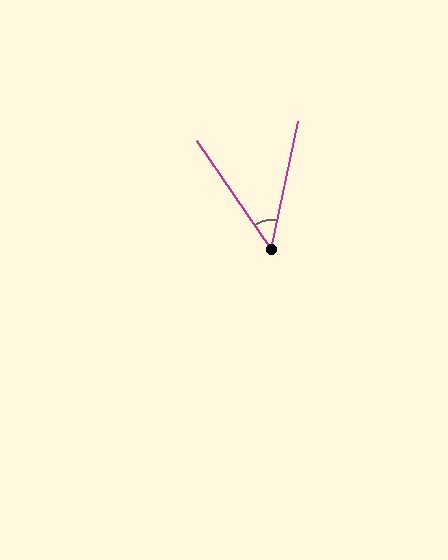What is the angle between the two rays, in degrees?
Approximately 46 degrees.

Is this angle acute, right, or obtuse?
It is acute.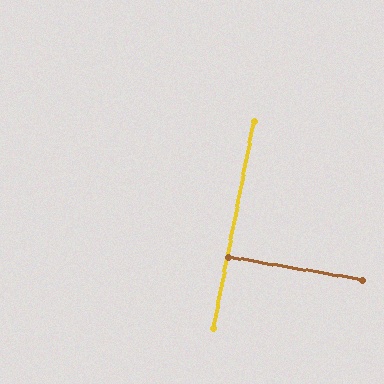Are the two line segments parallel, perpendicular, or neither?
Perpendicular — they meet at approximately 89°.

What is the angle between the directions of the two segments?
Approximately 89 degrees.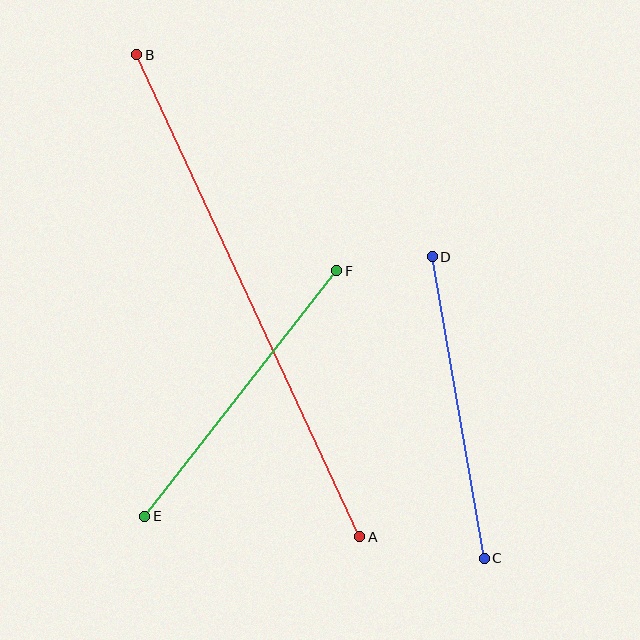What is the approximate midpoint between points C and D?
The midpoint is at approximately (458, 408) pixels.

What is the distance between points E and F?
The distance is approximately 311 pixels.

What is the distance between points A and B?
The distance is approximately 531 pixels.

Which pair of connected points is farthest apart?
Points A and B are farthest apart.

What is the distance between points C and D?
The distance is approximately 306 pixels.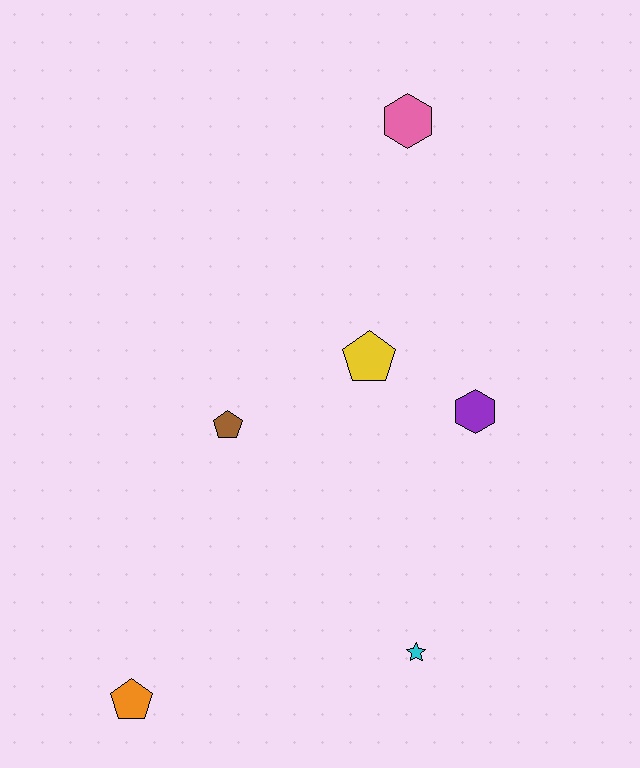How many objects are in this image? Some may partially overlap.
There are 6 objects.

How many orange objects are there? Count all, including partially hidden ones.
There is 1 orange object.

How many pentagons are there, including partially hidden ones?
There are 3 pentagons.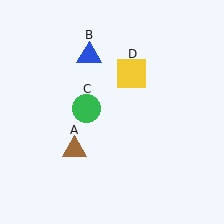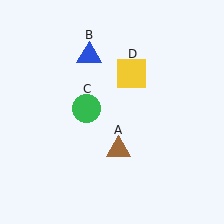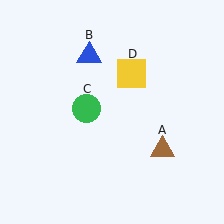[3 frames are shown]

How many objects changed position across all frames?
1 object changed position: brown triangle (object A).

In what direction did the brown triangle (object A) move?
The brown triangle (object A) moved right.